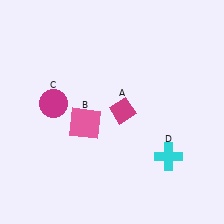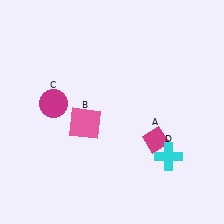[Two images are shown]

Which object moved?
The magenta diamond (A) moved right.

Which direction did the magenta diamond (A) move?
The magenta diamond (A) moved right.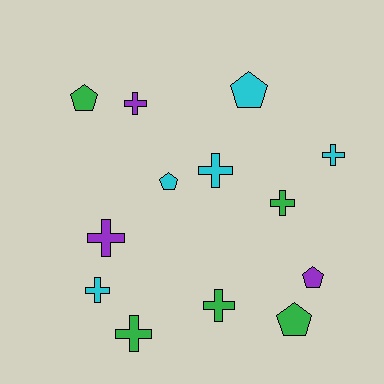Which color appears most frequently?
Green, with 5 objects.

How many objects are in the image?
There are 13 objects.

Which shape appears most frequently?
Cross, with 8 objects.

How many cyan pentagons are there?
There are 2 cyan pentagons.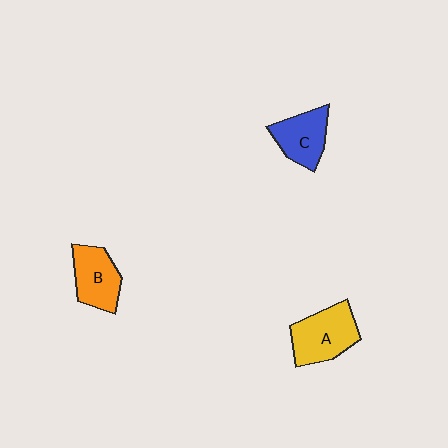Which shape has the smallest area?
Shape C (blue).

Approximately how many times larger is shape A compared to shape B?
Approximately 1.2 times.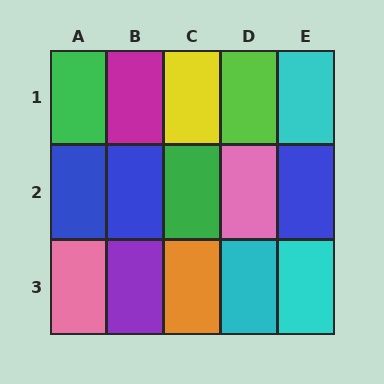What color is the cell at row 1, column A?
Green.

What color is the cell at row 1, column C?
Yellow.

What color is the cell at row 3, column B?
Purple.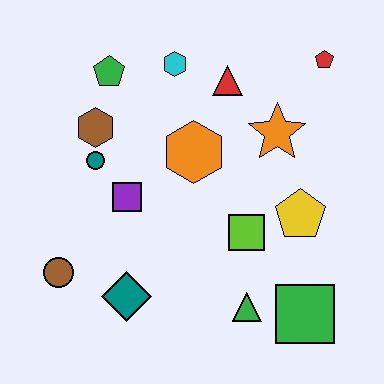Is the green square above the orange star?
No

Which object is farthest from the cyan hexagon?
The green square is farthest from the cyan hexagon.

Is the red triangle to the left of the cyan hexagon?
No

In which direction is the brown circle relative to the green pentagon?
The brown circle is below the green pentagon.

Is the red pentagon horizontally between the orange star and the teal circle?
No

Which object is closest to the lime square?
The yellow pentagon is closest to the lime square.